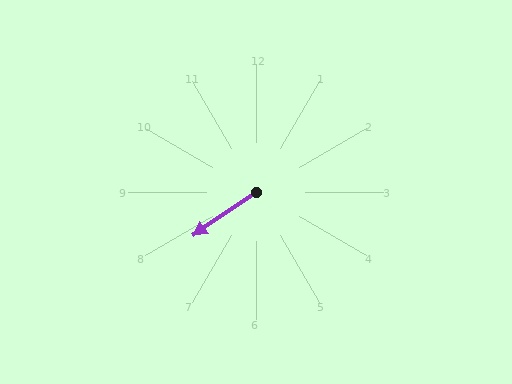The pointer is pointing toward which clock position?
Roughly 8 o'clock.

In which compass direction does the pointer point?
Southwest.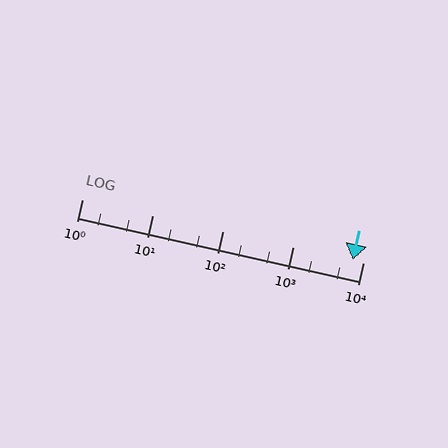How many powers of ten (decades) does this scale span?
The scale spans 4 decades, from 1 to 10000.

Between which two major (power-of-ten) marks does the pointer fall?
The pointer is between 1000 and 10000.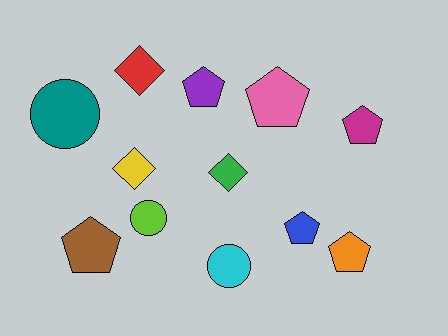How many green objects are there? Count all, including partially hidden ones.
There is 1 green object.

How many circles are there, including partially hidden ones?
There are 3 circles.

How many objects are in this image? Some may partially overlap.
There are 12 objects.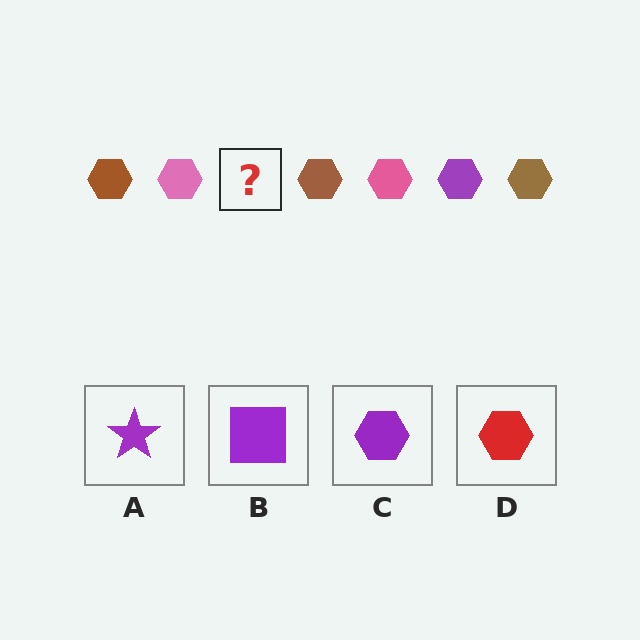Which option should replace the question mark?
Option C.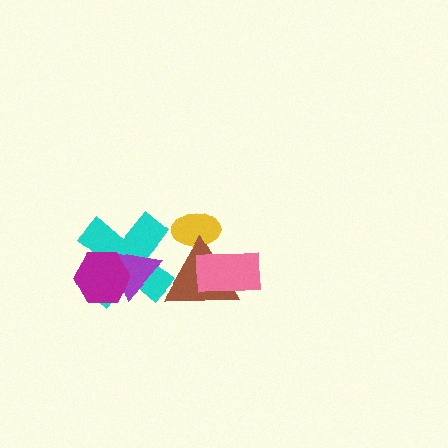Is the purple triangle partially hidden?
Yes, it is partially covered by another shape.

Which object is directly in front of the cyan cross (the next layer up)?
The purple triangle is directly in front of the cyan cross.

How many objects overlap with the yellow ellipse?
1 object overlaps with the yellow ellipse.